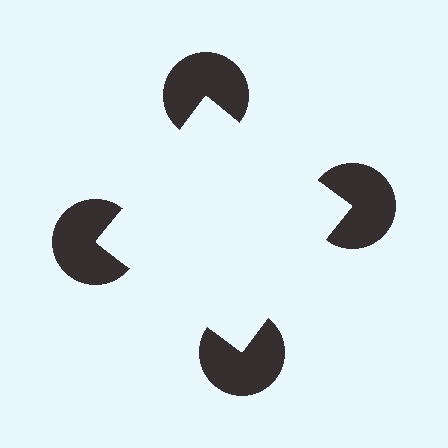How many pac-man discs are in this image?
There are 4 — one at each vertex of the illusory square.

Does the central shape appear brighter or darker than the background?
It typically appears slightly brighter than the background, even though no actual brightness change is drawn.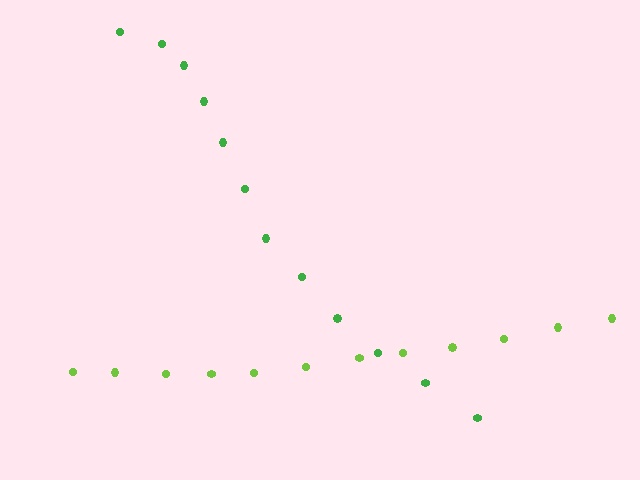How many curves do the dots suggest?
There are 2 distinct paths.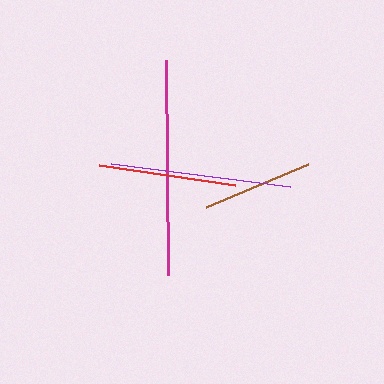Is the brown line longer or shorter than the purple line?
The purple line is longer than the brown line.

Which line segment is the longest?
The magenta line is the longest at approximately 215 pixels.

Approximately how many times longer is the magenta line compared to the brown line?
The magenta line is approximately 1.9 times the length of the brown line.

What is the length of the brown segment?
The brown segment is approximately 111 pixels long.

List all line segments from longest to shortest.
From longest to shortest: magenta, purple, red, brown.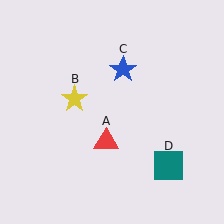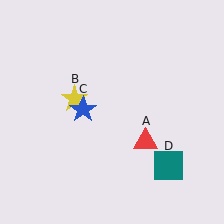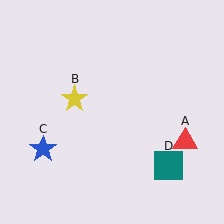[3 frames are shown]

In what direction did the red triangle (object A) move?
The red triangle (object A) moved right.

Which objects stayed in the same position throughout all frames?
Yellow star (object B) and teal square (object D) remained stationary.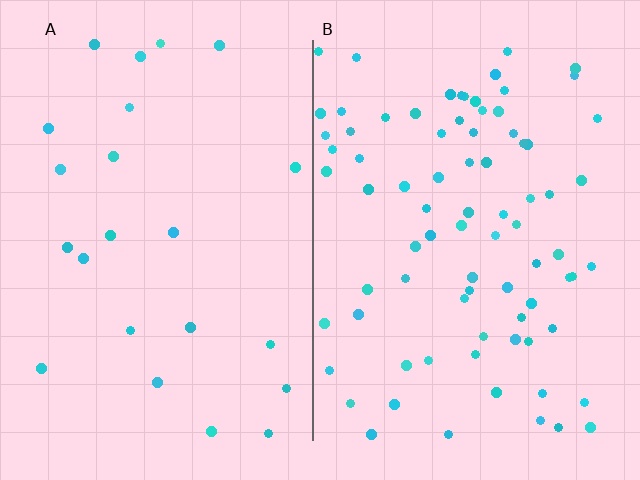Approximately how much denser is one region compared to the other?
Approximately 3.6× — region B over region A.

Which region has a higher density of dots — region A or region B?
B (the right).